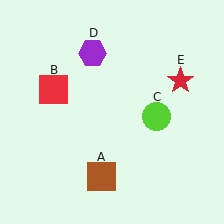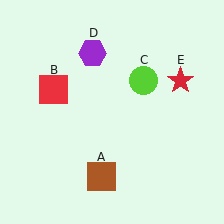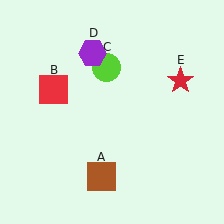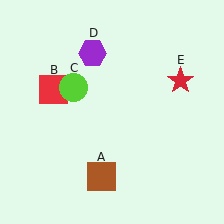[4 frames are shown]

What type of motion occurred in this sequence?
The lime circle (object C) rotated counterclockwise around the center of the scene.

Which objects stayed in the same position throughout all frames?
Brown square (object A) and red square (object B) and purple hexagon (object D) and red star (object E) remained stationary.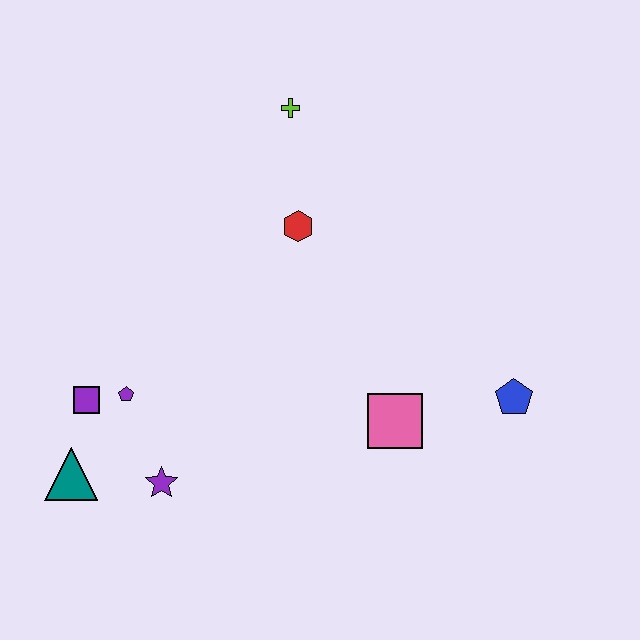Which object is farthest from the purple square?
The blue pentagon is farthest from the purple square.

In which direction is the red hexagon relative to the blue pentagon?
The red hexagon is to the left of the blue pentagon.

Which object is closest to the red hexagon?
The lime cross is closest to the red hexagon.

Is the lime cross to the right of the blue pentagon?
No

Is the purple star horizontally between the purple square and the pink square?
Yes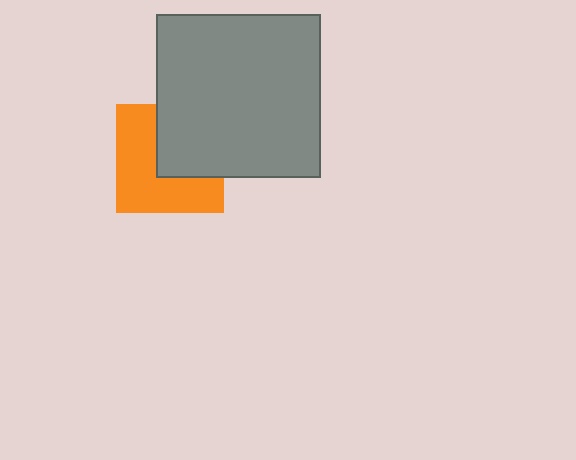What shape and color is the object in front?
The object in front is a gray square.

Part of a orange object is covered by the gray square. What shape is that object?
It is a square.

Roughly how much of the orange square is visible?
About half of it is visible (roughly 58%).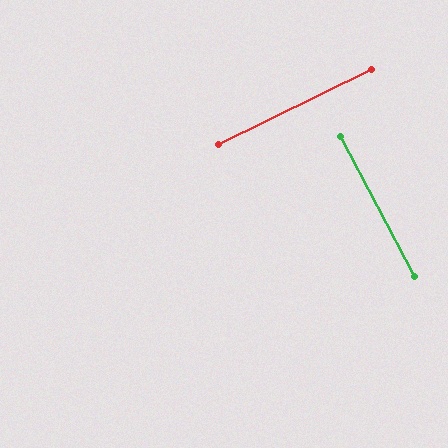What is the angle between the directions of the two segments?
Approximately 88 degrees.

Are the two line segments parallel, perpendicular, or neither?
Perpendicular — they meet at approximately 88°.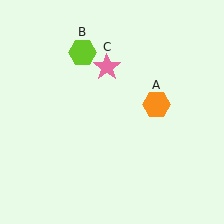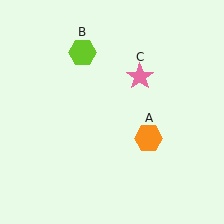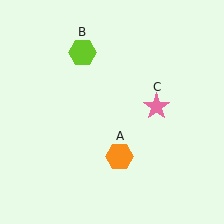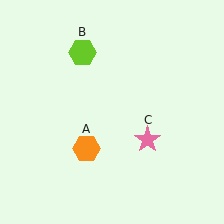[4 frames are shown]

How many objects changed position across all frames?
2 objects changed position: orange hexagon (object A), pink star (object C).